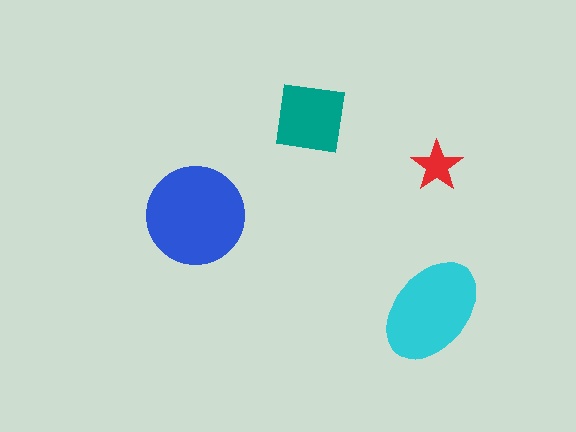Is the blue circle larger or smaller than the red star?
Larger.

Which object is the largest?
The blue circle.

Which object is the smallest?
The red star.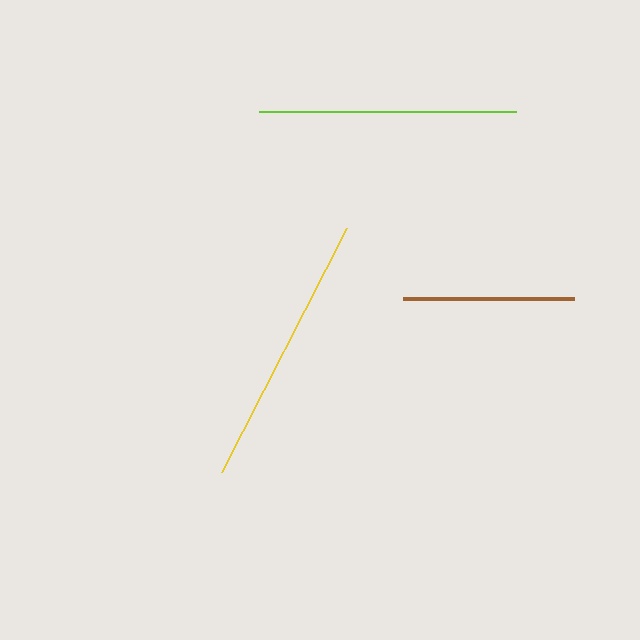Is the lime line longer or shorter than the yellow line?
The yellow line is longer than the lime line.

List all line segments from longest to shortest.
From longest to shortest: yellow, lime, brown.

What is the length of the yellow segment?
The yellow segment is approximately 274 pixels long.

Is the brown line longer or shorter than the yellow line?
The yellow line is longer than the brown line.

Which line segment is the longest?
The yellow line is the longest at approximately 274 pixels.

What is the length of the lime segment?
The lime segment is approximately 257 pixels long.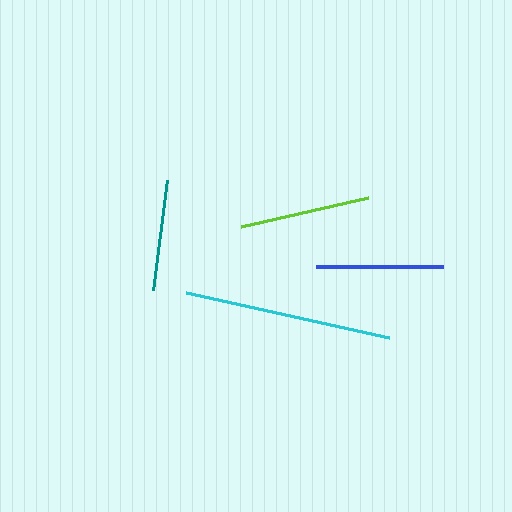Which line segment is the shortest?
The teal line is the shortest at approximately 110 pixels.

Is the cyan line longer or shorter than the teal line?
The cyan line is longer than the teal line.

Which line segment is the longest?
The cyan line is the longest at approximately 208 pixels.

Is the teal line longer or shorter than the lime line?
The lime line is longer than the teal line.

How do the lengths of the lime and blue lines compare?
The lime and blue lines are approximately the same length.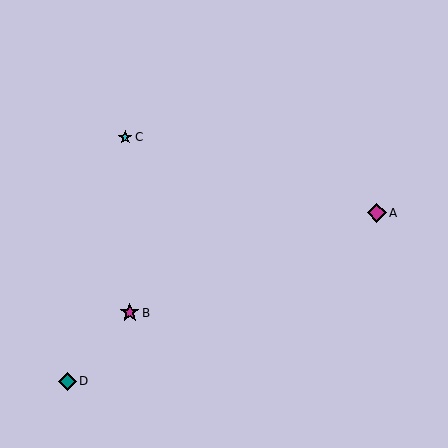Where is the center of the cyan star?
The center of the cyan star is at (125, 137).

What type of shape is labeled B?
Shape B is a magenta star.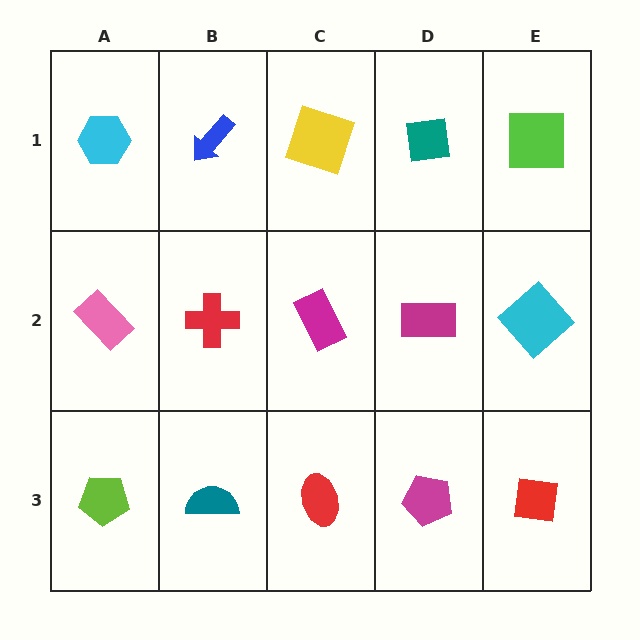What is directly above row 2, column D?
A teal square.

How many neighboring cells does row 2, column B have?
4.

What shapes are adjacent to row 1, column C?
A magenta rectangle (row 2, column C), a blue arrow (row 1, column B), a teal square (row 1, column D).